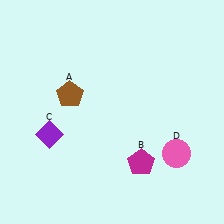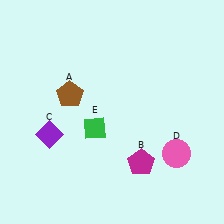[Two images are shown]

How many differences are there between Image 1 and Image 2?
There is 1 difference between the two images.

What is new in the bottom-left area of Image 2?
A green diamond (E) was added in the bottom-left area of Image 2.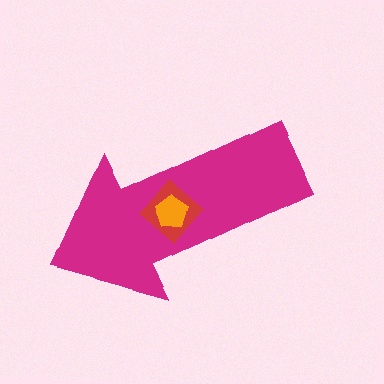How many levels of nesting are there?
3.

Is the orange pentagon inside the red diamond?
Yes.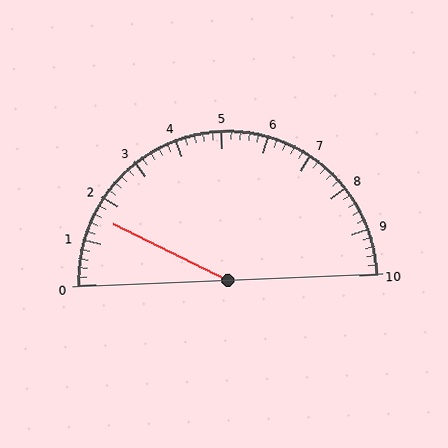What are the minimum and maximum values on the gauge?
The gauge ranges from 0 to 10.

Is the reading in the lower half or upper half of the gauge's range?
The reading is in the lower half of the range (0 to 10).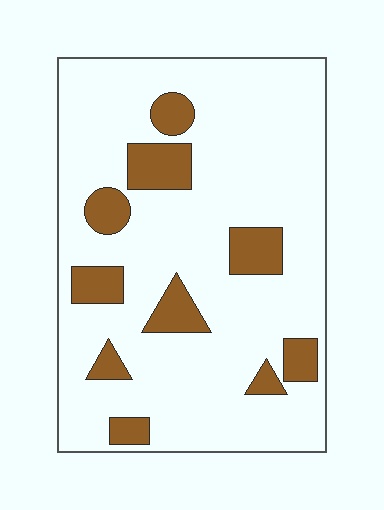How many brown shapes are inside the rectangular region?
10.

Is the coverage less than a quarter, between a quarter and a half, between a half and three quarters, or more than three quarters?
Less than a quarter.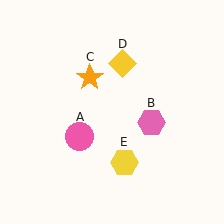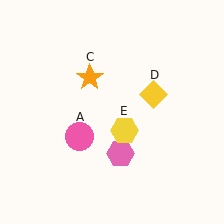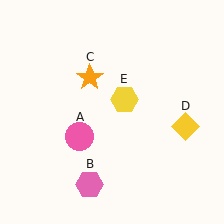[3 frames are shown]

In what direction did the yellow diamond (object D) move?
The yellow diamond (object D) moved down and to the right.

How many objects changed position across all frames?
3 objects changed position: pink hexagon (object B), yellow diamond (object D), yellow hexagon (object E).